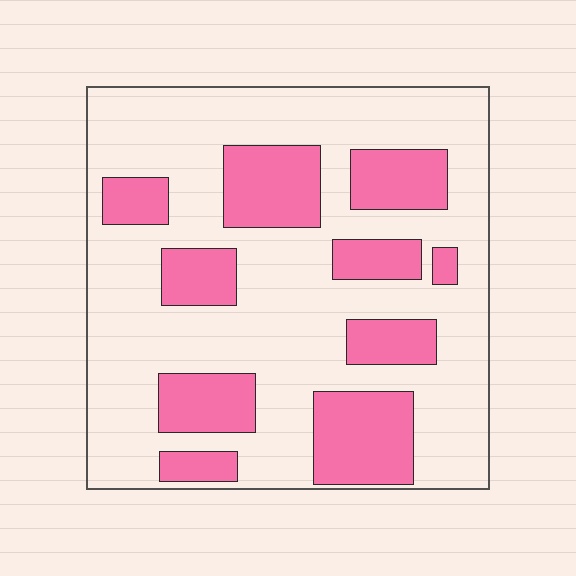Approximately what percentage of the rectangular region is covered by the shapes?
Approximately 30%.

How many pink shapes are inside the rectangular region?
10.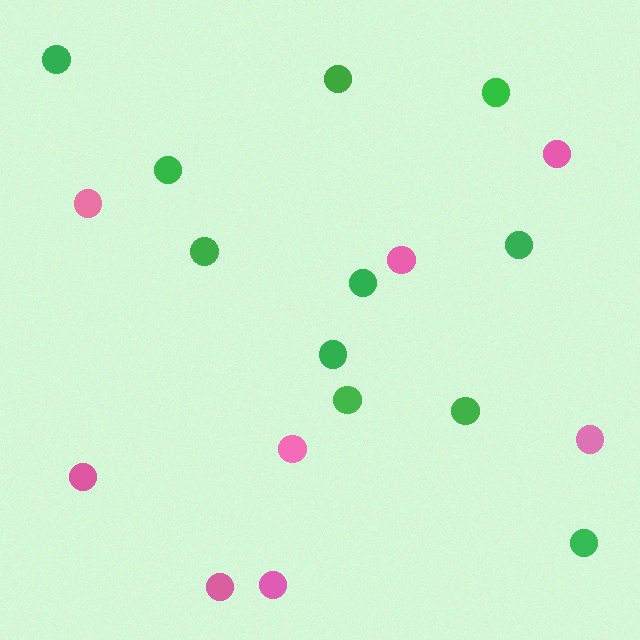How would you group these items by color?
There are 2 groups: one group of pink circles (8) and one group of green circles (11).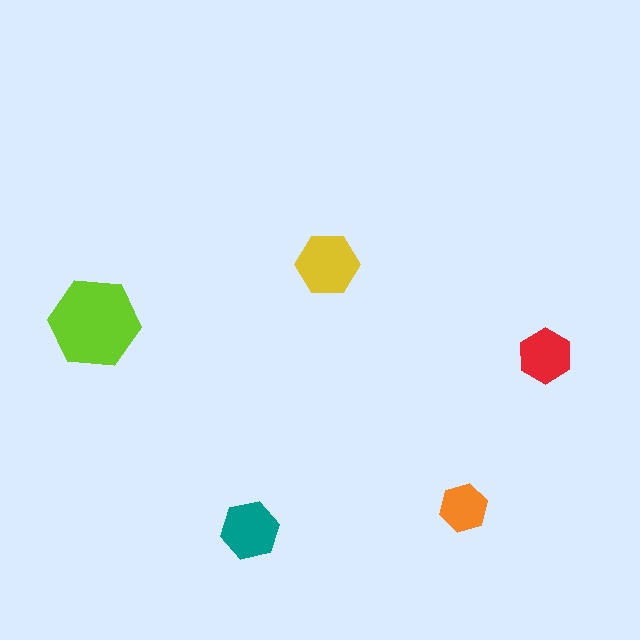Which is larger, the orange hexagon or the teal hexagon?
The teal one.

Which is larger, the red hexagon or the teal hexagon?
The teal one.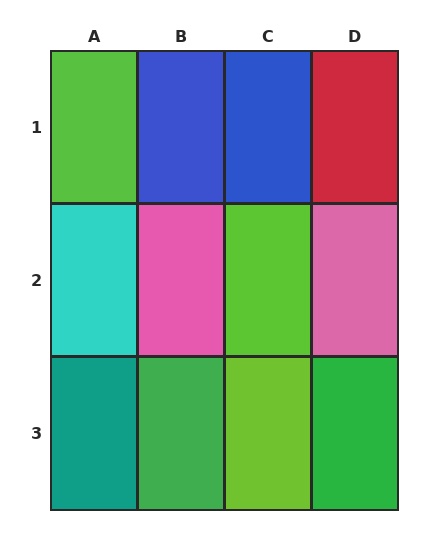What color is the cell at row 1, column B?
Blue.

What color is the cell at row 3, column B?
Green.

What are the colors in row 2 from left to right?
Cyan, pink, lime, pink.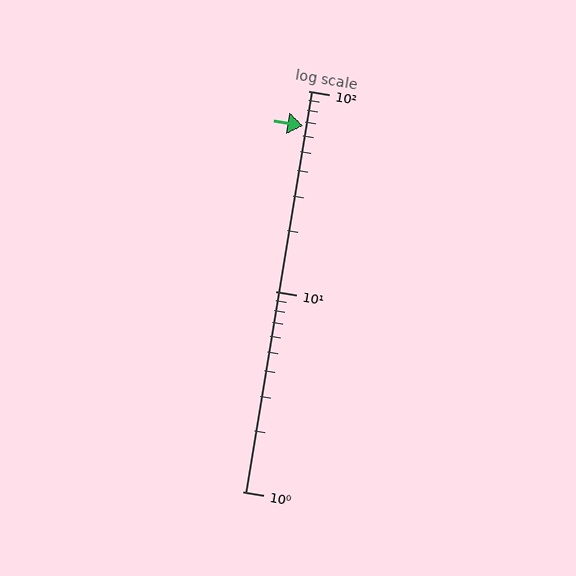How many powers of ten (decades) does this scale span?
The scale spans 2 decades, from 1 to 100.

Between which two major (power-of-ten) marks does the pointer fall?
The pointer is between 10 and 100.